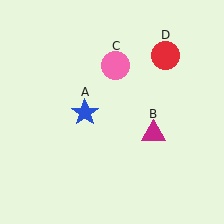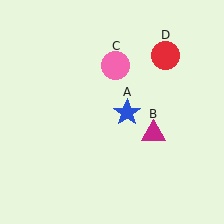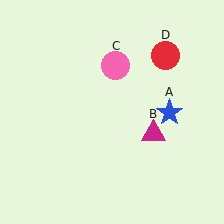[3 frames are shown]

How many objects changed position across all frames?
1 object changed position: blue star (object A).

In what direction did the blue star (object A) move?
The blue star (object A) moved right.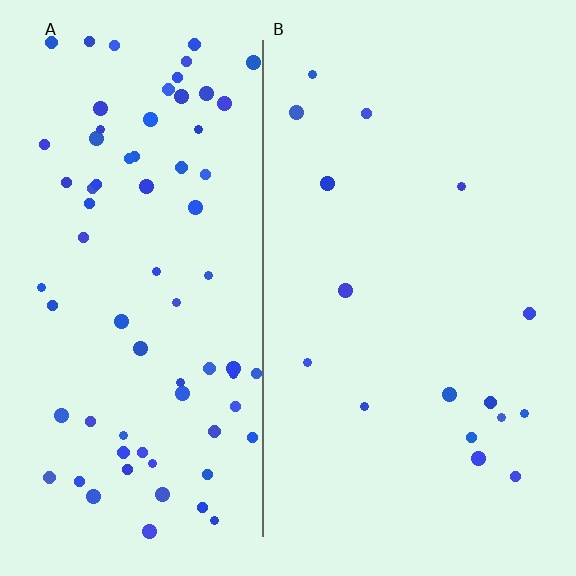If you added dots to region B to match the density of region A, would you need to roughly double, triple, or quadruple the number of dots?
Approximately quadruple.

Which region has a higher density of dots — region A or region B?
A (the left).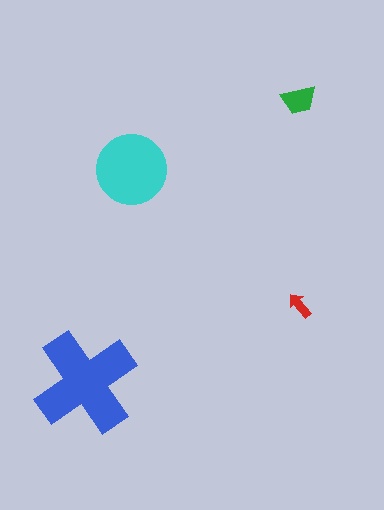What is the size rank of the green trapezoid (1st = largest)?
3rd.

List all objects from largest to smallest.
The blue cross, the cyan circle, the green trapezoid, the red arrow.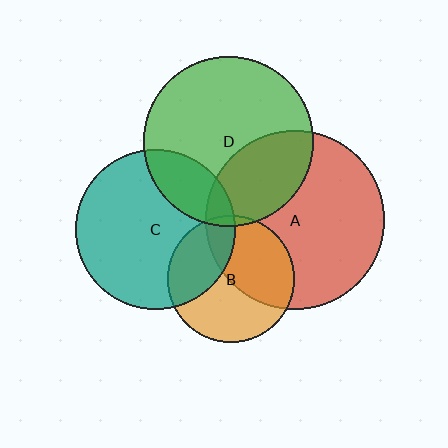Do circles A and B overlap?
Yes.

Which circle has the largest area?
Circle A (red).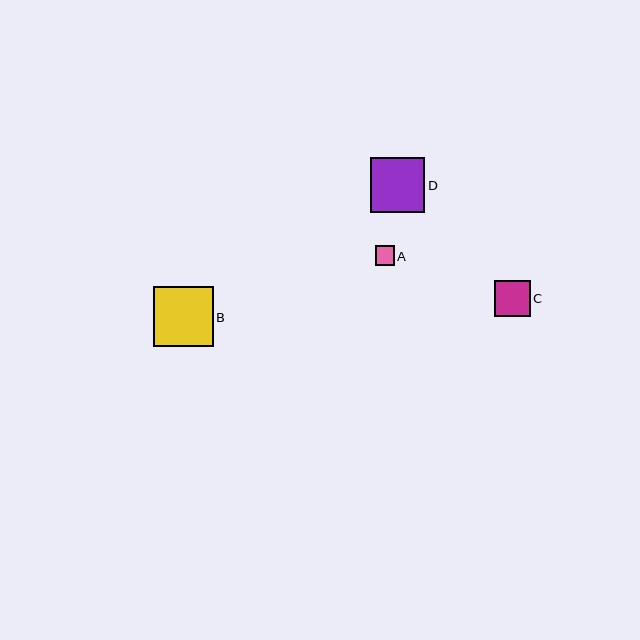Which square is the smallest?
Square A is the smallest with a size of approximately 19 pixels.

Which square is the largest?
Square B is the largest with a size of approximately 60 pixels.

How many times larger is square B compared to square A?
Square B is approximately 3.1 times the size of square A.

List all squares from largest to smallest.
From largest to smallest: B, D, C, A.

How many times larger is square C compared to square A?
Square C is approximately 1.8 times the size of square A.